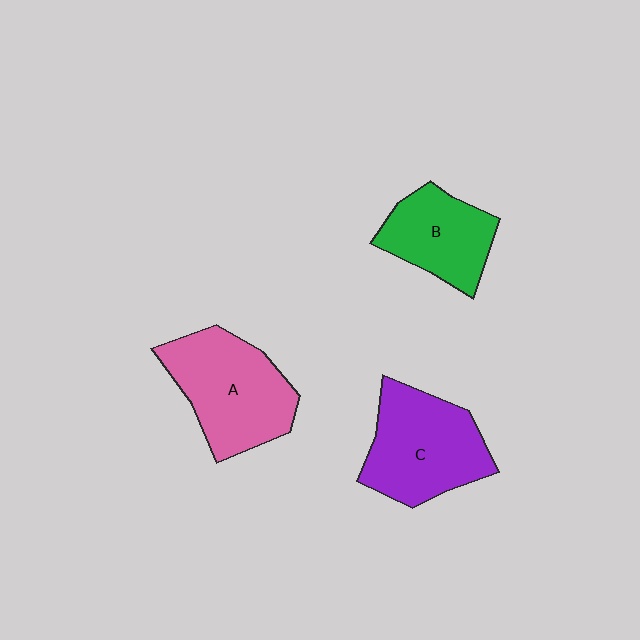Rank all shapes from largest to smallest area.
From largest to smallest: A (pink), C (purple), B (green).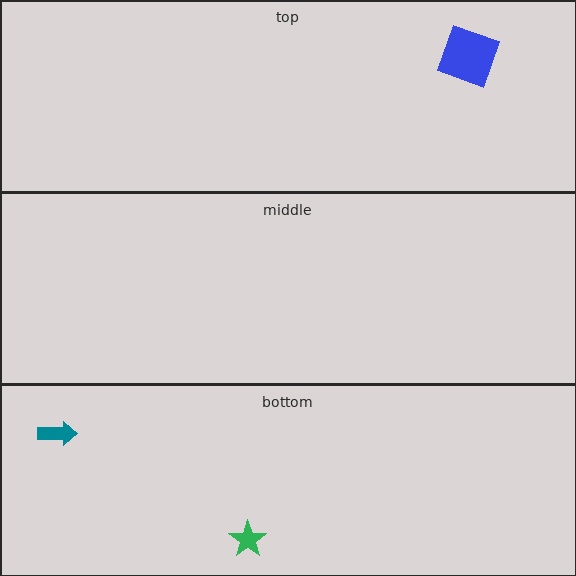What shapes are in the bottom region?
The teal arrow, the green star.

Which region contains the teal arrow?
The bottom region.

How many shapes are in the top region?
1.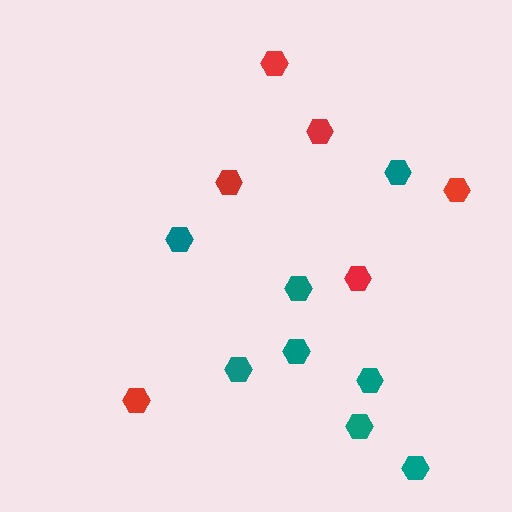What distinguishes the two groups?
There are 2 groups: one group of red hexagons (6) and one group of teal hexagons (8).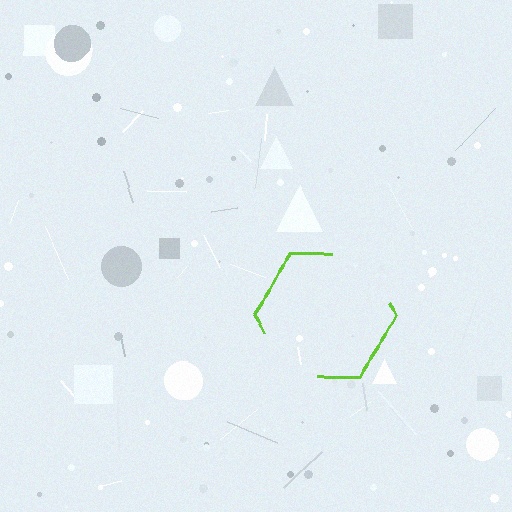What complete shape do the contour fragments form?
The contour fragments form a hexagon.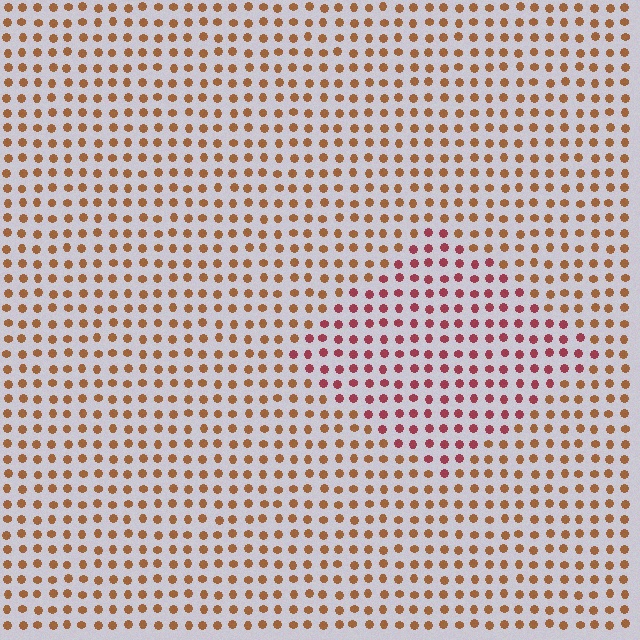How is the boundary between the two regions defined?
The boundary is defined purely by a slight shift in hue (about 37 degrees). Spacing, size, and orientation are identical on both sides.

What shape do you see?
I see a diamond.